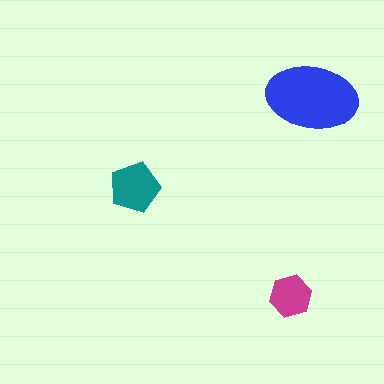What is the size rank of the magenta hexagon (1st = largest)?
3rd.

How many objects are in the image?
There are 3 objects in the image.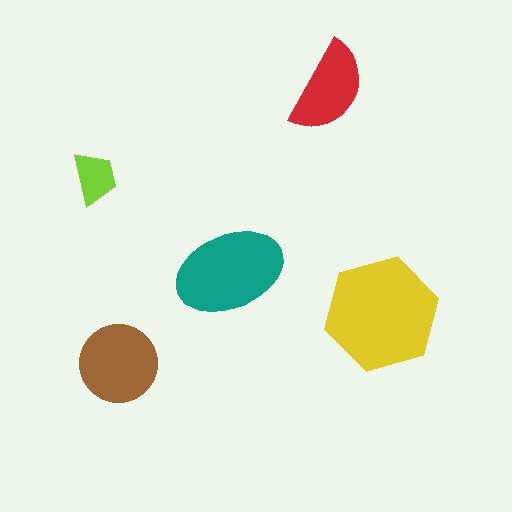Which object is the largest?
The yellow hexagon.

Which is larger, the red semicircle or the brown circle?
The brown circle.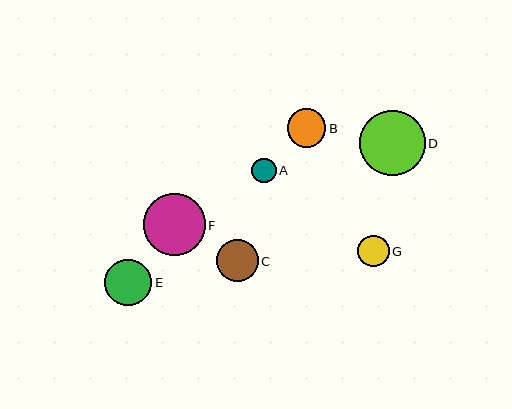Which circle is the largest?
Circle D is the largest with a size of approximately 66 pixels.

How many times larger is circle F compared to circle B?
Circle F is approximately 1.6 times the size of circle B.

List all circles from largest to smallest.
From largest to smallest: D, F, E, C, B, G, A.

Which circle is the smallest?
Circle A is the smallest with a size of approximately 25 pixels.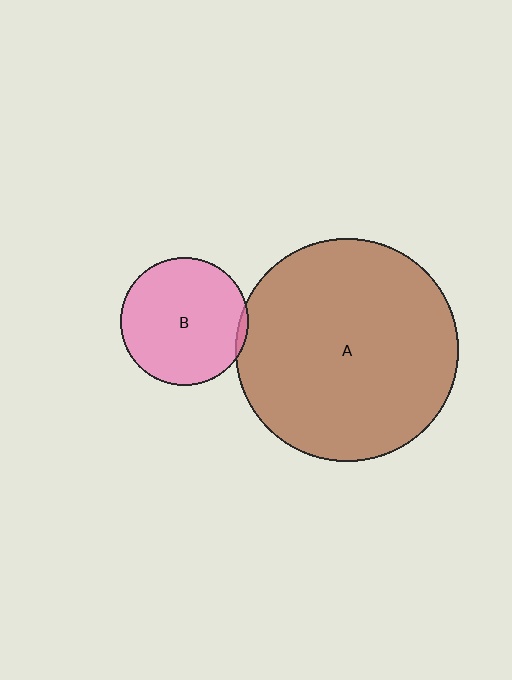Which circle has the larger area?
Circle A (brown).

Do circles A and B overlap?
Yes.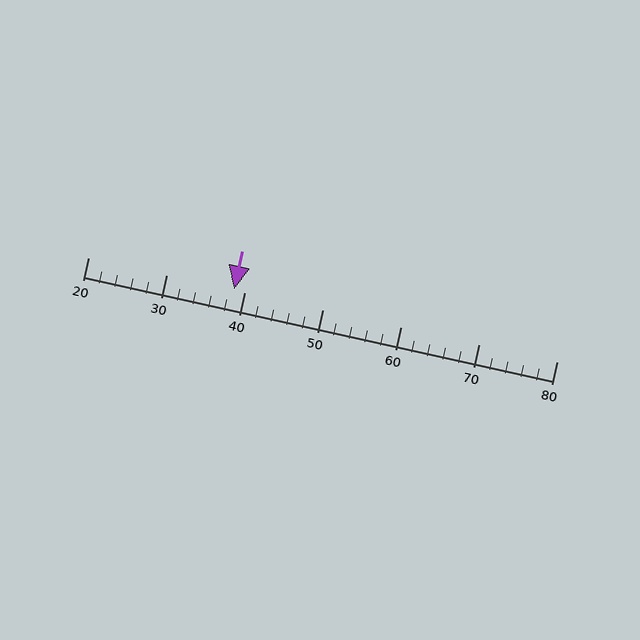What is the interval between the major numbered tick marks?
The major tick marks are spaced 10 units apart.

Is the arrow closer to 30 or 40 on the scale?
The arrow is closer to 40.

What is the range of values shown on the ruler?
The ruler shows values from 20 to 80.